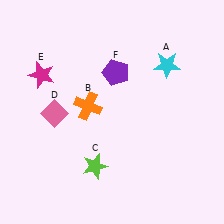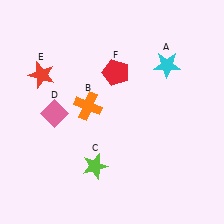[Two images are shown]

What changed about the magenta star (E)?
In Image 1, E is magenta. In Image 2, it changed to red.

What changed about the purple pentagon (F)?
In Image 1, F is purple. In Image 2, it changed to red.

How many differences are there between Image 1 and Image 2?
There are 2 differences between the two images.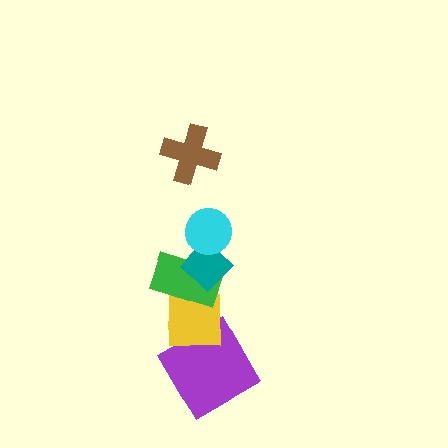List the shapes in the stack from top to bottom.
From top to bottom: the brown cross, the cyan circle, the teal diamond, the green rectangle, the yellow square, the purple square.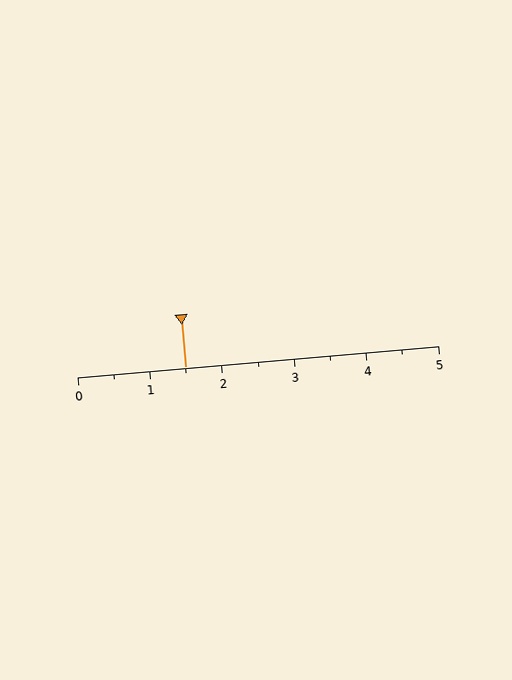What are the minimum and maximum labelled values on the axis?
The axis runs from 0 to 5.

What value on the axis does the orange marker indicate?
The marker indicates approximately 1.5.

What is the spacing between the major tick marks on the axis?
The major ticks are spaced 1 apart.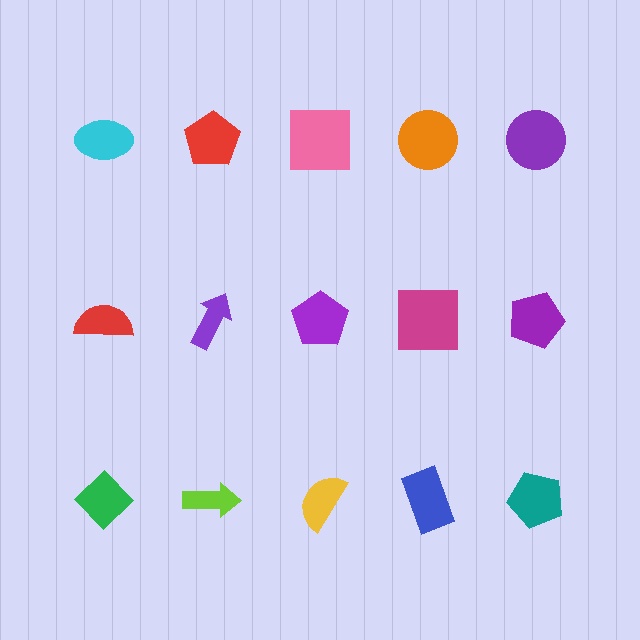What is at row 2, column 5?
A purple pentagon.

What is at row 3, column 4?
A blue rectangle.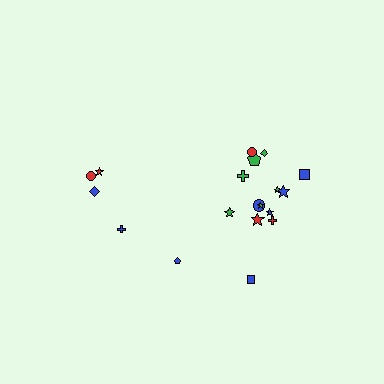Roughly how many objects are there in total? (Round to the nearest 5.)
Roughly 20 objects in total.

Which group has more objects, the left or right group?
The right group.